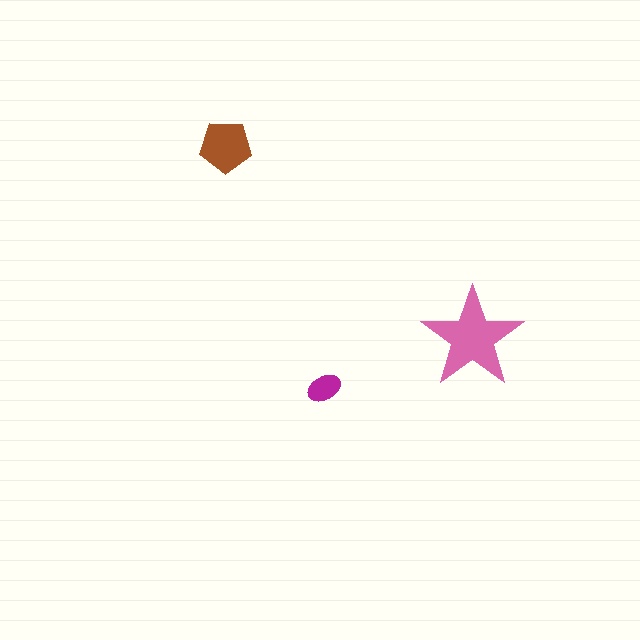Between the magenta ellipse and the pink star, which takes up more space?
The pink star.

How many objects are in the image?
There are 3 objects in the image.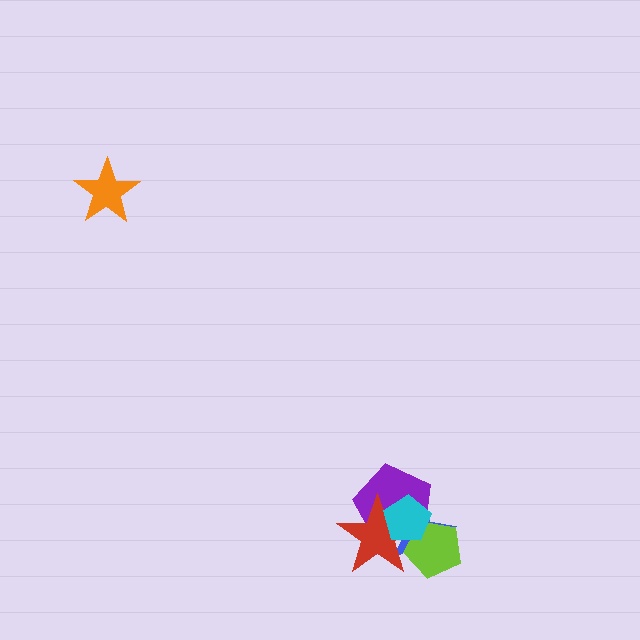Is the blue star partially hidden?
Yes, it is partially covered by another shape.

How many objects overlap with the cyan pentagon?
4 objects overlap with the cyan pentagon.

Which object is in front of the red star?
The cyan pentagon is in front of the red star.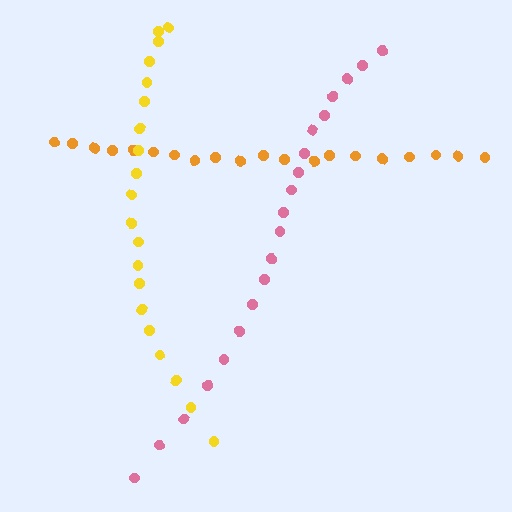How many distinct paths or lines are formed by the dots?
There are 3 distinct paths.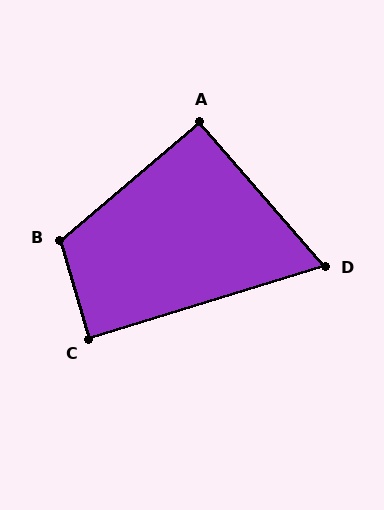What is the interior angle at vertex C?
Approximately 89 degrees (approximately right).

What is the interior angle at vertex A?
Approximately 91 degrees (approximately right).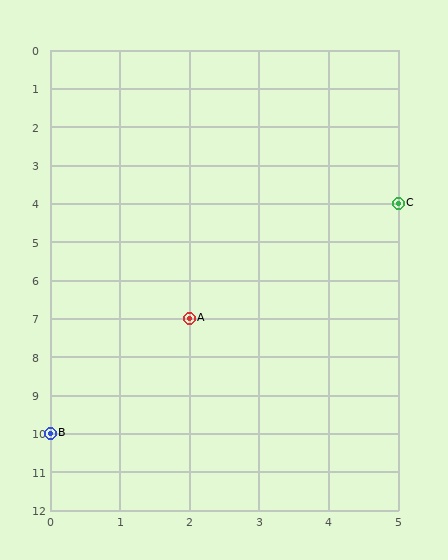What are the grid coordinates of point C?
Point C is at grid coordinates (5, 4).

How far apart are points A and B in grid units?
Points A and B are 2 columns and 3 rows apart (about 3.6 grid units diagonally).